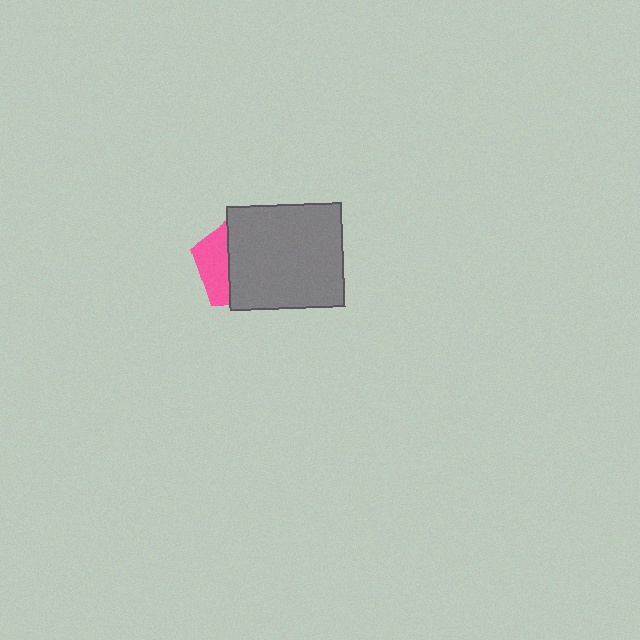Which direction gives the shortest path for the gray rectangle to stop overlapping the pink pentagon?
Moving right gives the shortest separation.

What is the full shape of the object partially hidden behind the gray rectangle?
The partially hidden object is a pink pentagon.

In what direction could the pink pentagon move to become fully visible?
The pink pentagon could move left. That would shift it out from behind the gray rectangle entirely.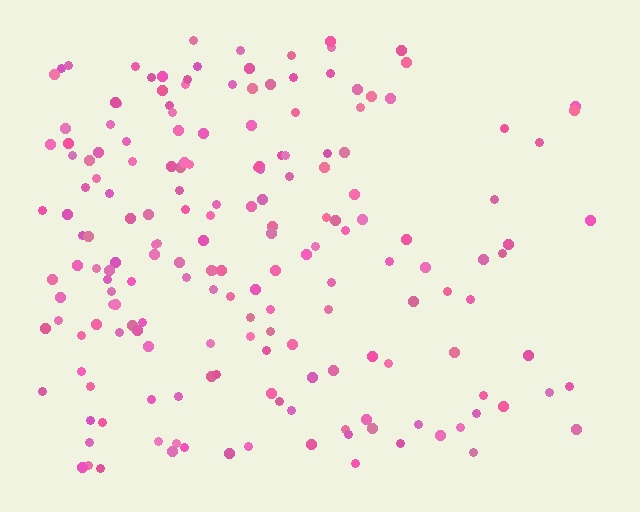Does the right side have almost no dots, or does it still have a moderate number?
Still a moderate number, just noticeably fewer than the left.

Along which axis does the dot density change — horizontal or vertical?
Horizontal.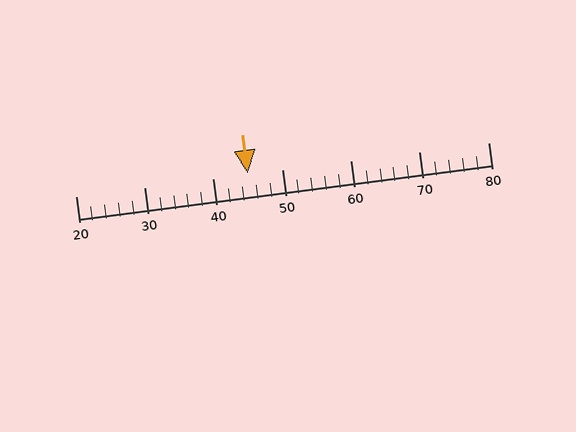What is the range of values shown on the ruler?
The ruler shows values from 20 to 80.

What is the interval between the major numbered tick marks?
The major tick marks are spaced 10 units apart.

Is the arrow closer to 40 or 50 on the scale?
The arrow is closer to 50.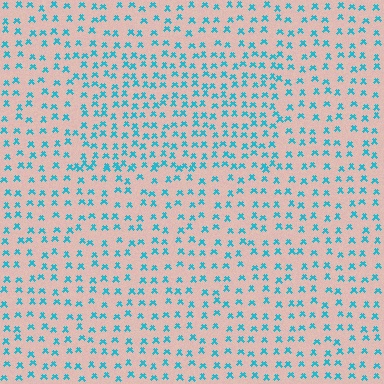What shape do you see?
I see a rectangle.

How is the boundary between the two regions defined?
The boundary is defined by a change in element density (approximately 1.5x ratio). All elements are the same color, size, and shape.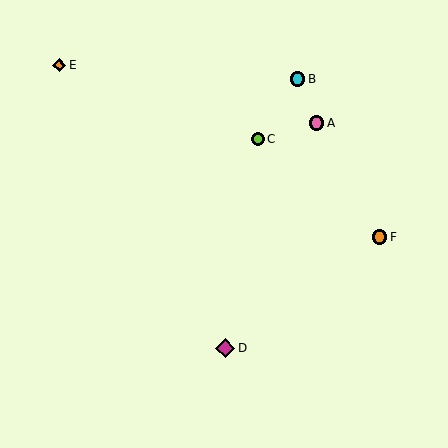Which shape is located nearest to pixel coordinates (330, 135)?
The pink circle (labeled A) at (316, 123) is nearest to that location.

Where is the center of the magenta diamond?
The center of the magenta diamond is at (225, 348).